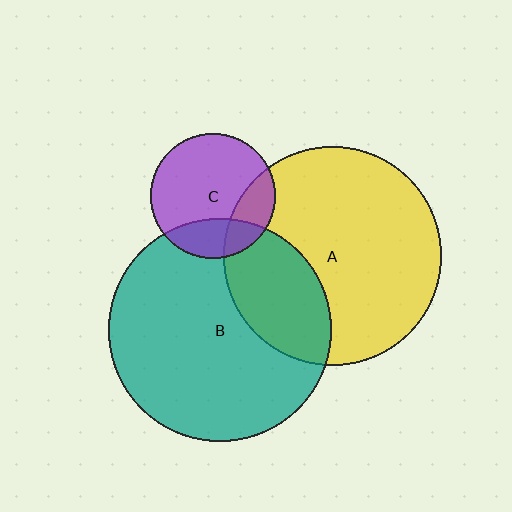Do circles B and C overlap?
Yes.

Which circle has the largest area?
Circle B (teal).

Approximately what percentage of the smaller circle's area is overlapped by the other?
Approximately 25%.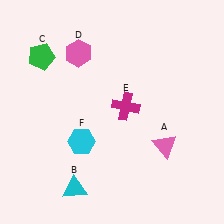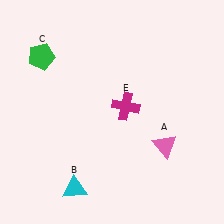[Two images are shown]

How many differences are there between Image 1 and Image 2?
There are 2 differences between the two images.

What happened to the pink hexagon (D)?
The pink hexagon (D) was removed in Image 2. It was in the top-left area of Image 1.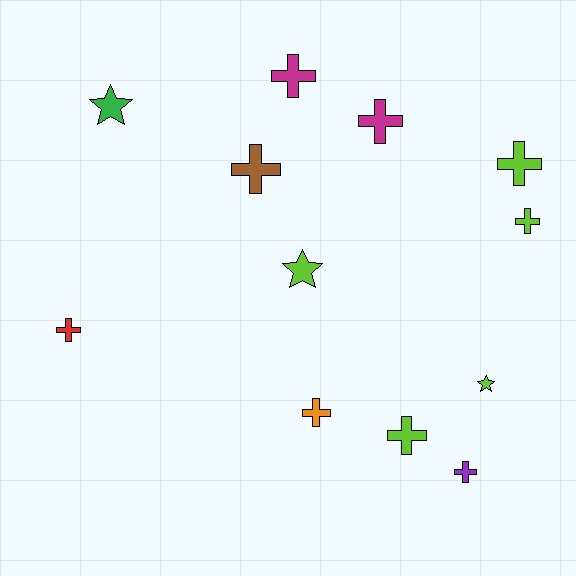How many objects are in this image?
There are 12 objects.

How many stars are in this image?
There are 3 stars.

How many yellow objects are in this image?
There are no yellow objects.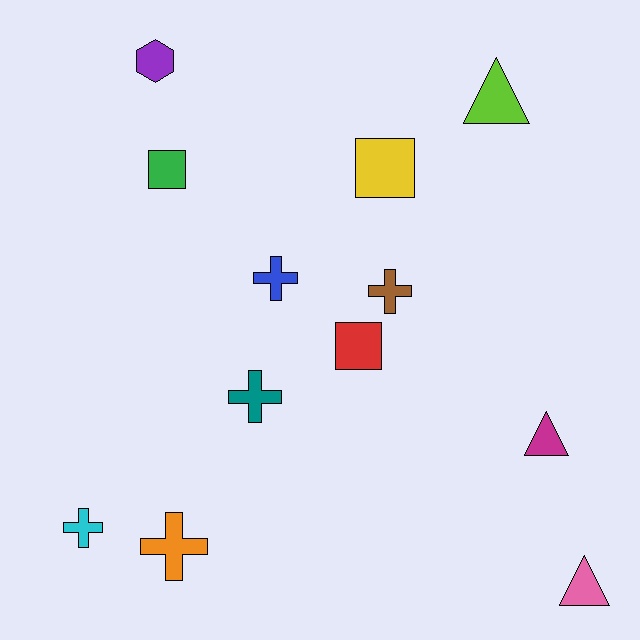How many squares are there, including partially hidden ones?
There are 3 squares.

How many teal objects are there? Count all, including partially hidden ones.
There is 1 teal object.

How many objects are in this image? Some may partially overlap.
There are 12 objects.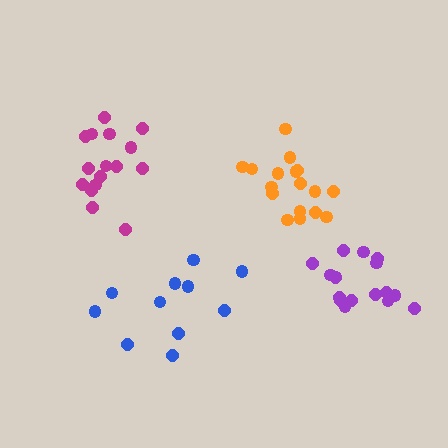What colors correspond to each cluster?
The clusters are colored: magenta, orange, blue, purple.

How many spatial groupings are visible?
There are 4 spatial groupings.